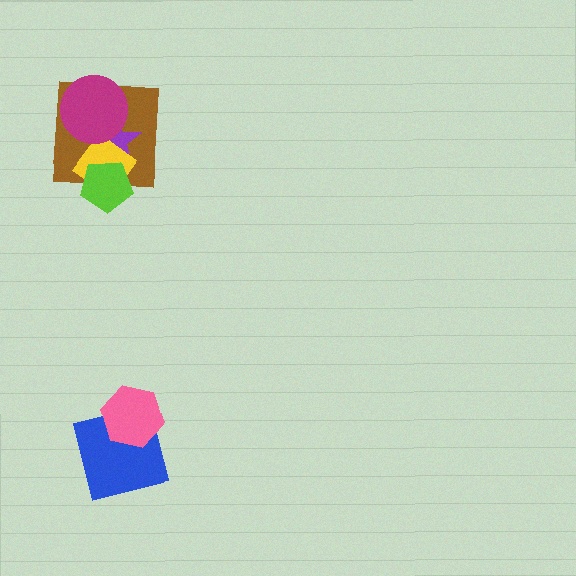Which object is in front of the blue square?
The pink hexagon is in front of the blue square.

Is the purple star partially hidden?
Yes, it is partially covered by another shape.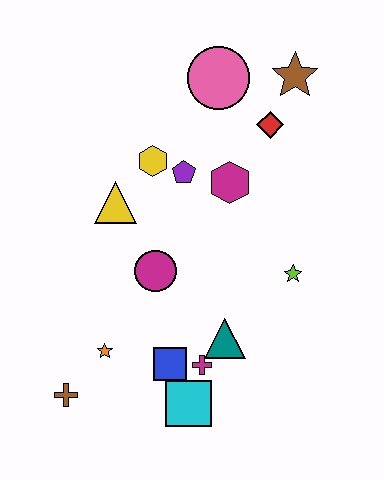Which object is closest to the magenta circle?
The yellow triangle is closest to the magenta circle.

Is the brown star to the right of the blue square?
Yes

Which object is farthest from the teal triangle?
The brown star is farthest from the teal triangle.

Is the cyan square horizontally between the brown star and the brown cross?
Yes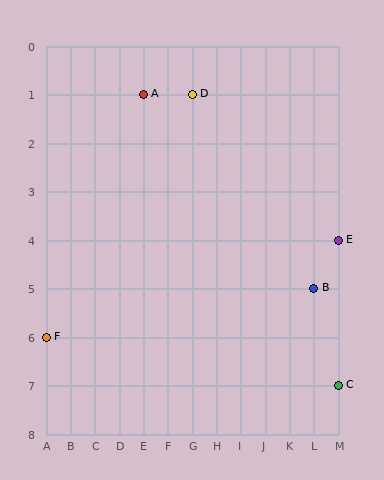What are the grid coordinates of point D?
Point D is at grid coordinates (G, 1).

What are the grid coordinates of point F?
Point F is at grid coordinates (A, 6).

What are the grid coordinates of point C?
Point C is at grid coordinates (M, 7).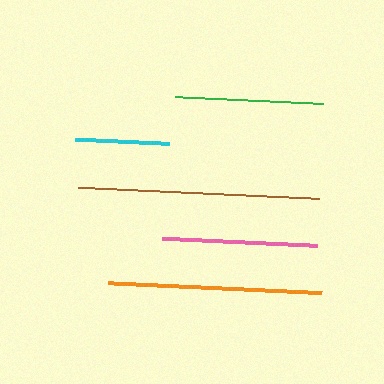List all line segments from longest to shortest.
From longest to shortest: brown, orange, pink, green, cyan.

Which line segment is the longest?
The brown line is the longest at approximately 240 pixels.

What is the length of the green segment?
The green segment is approximately 147 pixels long.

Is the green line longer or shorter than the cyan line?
The green line is longer than the cyan line.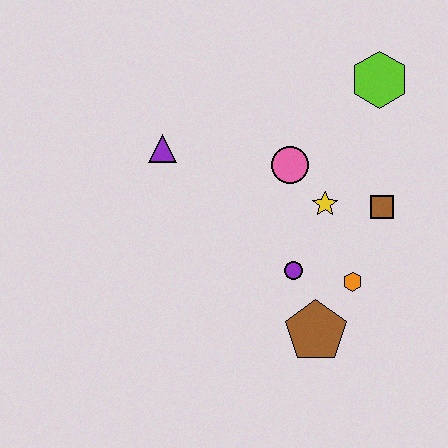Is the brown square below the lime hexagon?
Yes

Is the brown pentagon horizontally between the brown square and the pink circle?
Yes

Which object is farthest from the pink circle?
The brown pentagon is farthest from the pink circle.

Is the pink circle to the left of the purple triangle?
No